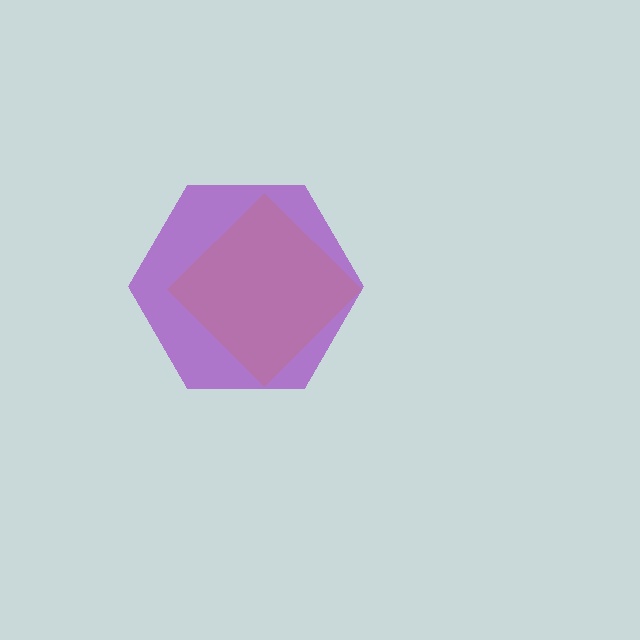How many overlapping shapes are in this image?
There are 2 overlapping shapes in the image.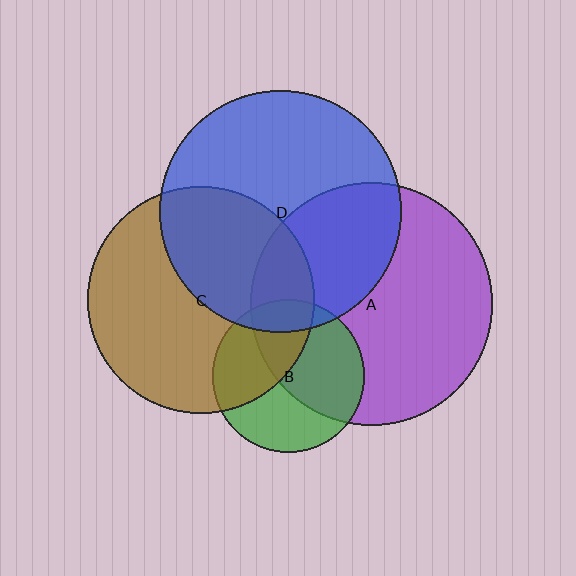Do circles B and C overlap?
Yes.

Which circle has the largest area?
Circle A (purple).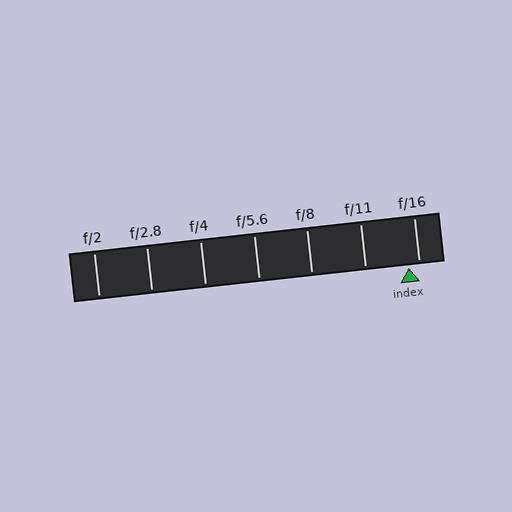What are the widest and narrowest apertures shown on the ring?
The widest aperture shown is f/2 and the narrowest is f/16.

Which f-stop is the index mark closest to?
The index mark is closest to f/16.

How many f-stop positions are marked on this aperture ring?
There are 7 f-stop positions marked.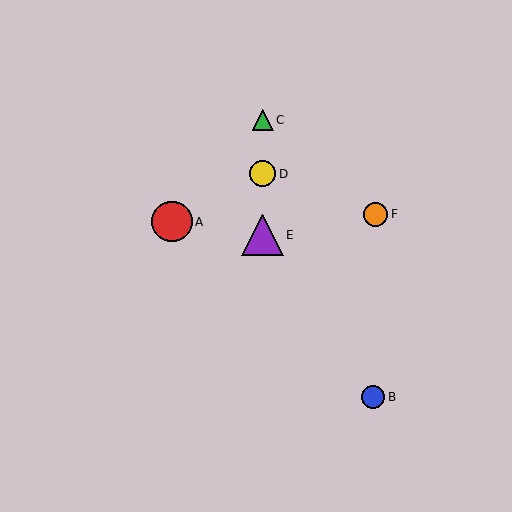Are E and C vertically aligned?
Yes, both are at x≈263.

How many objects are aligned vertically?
3 objects (C, D, E) are aligned vertically.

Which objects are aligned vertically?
Objects C, D, E are aligned vertically.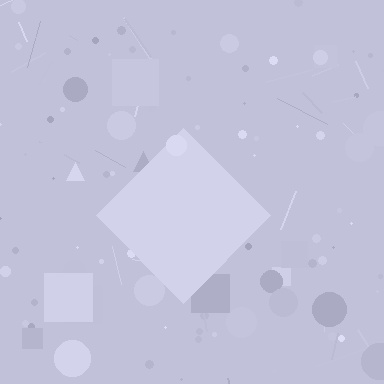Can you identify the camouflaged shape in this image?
The camouflaged shape is a diamond.